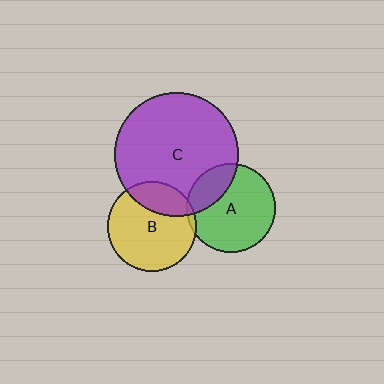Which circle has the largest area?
Circle C (purple).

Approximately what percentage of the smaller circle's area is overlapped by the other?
Approximately 5%.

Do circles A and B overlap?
Yes.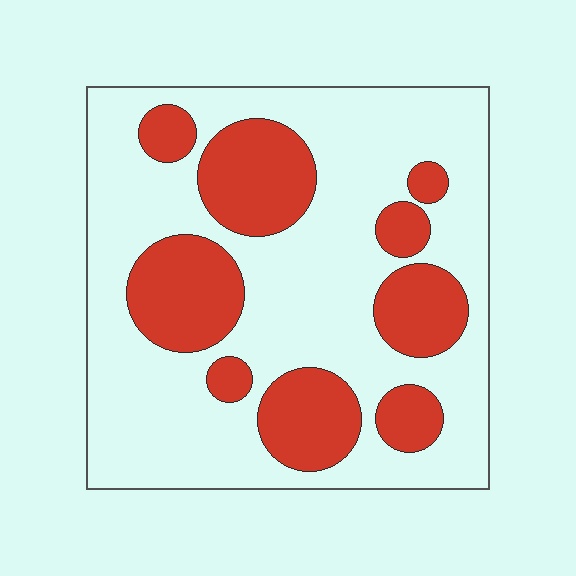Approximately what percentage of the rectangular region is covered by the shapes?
Approximately 30%.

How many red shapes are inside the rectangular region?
9.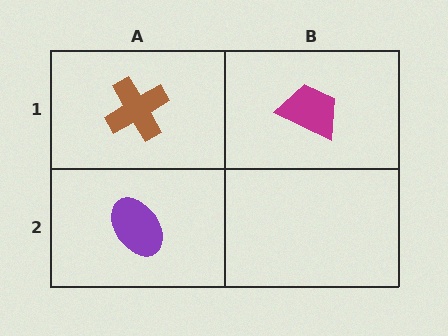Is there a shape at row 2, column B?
No, that cell is empty.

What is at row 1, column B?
A magenta trapezoid.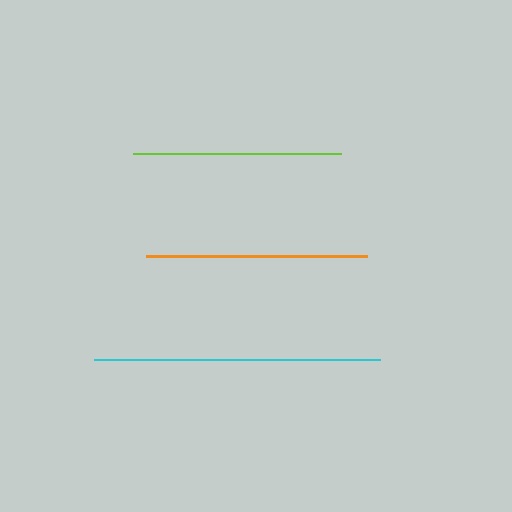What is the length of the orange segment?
The orange segment is approximately 222 pixels long.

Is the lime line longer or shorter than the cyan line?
The cyan line is longer than the lime line.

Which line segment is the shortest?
The lime line is the shortest at approximately 209 pixels.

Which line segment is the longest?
The cyan line is the longest at approximately 286 pixels.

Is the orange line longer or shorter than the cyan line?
The cyan line is longer than the orange line.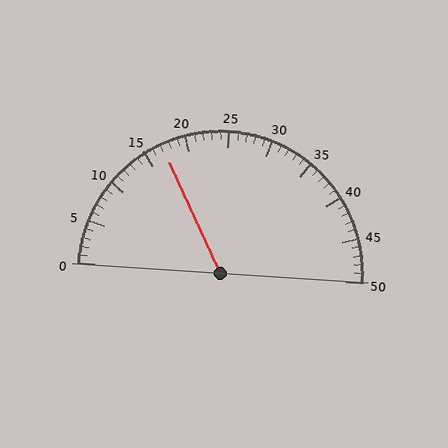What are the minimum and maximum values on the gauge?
The gauge ranges from 0 to 50.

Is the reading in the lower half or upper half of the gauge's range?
The reading is in the lower half of the range (0 to 50).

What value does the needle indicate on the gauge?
The needle indicates approximately 17.